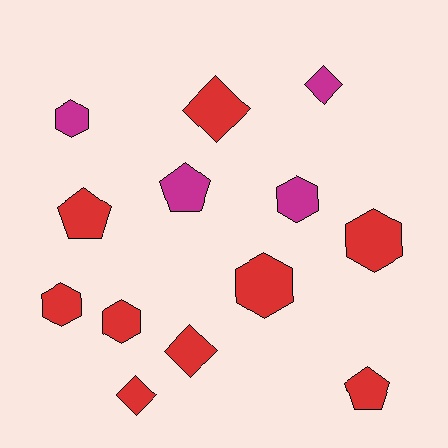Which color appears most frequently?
Red, with 9 objects.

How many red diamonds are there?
There are 3 red diamonds.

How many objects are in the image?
There are 13 objects.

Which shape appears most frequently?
Hexagon, with 6 objects.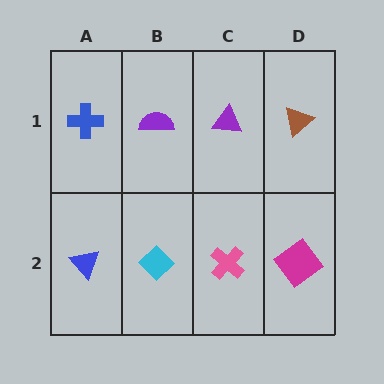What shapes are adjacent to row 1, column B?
A cyan diamond (row 2, column B), a blue cross (row 1, column A), a purple triangle (row 1, column C).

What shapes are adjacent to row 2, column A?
A blue cross (row 1, column A), a cyan diamond (row 2, column B).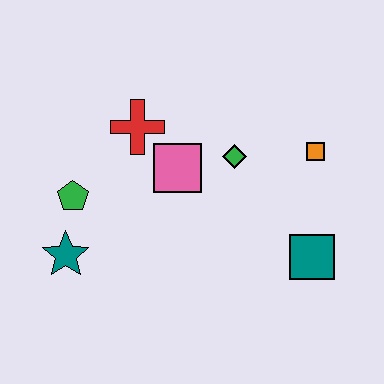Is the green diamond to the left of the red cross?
No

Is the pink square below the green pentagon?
No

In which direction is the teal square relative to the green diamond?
The teal square is below the green diamond.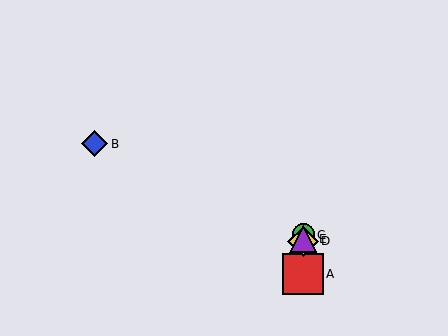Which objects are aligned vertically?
Objects A, C, D, E are aligned vertically.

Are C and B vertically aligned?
No, C is at x≈303 and B is at x≈95.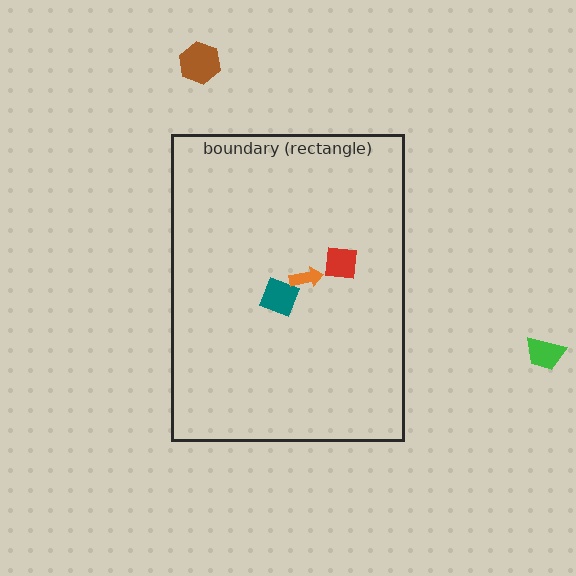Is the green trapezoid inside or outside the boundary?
Outside.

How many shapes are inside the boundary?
3 inside, 2 outside.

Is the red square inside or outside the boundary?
Inside.